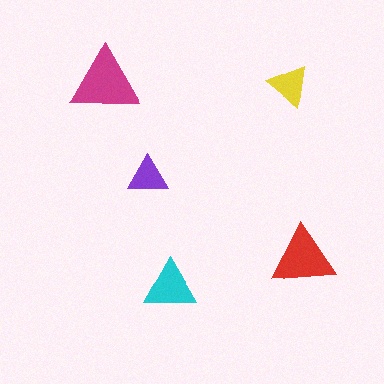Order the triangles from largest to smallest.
the magenta one, the red one, the cyan one, the yellow one, the purple one.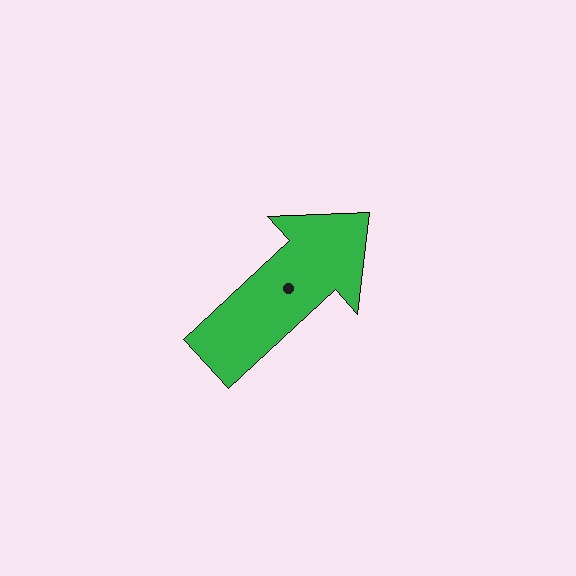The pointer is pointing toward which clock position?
Roughly 2 o'clock.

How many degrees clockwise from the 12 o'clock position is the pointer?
Approximately 47 degrees.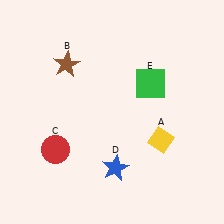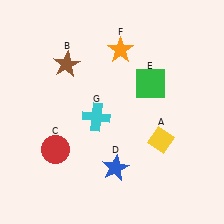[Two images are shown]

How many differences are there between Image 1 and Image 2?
There are 2 differences between the two images.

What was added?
An orange star (F), a cyan cross (G) were added in Image 2.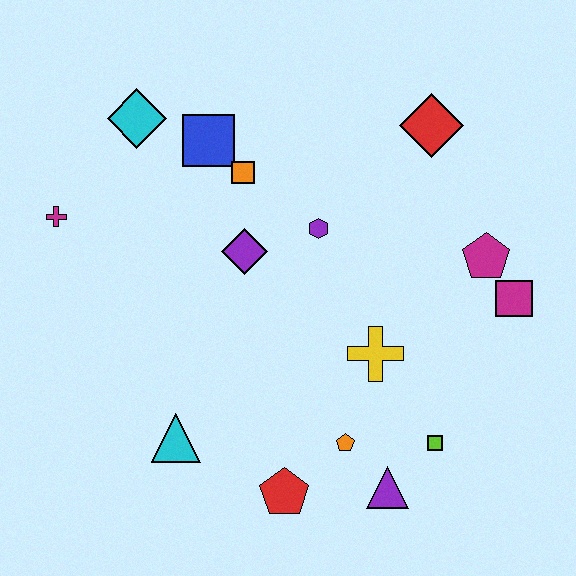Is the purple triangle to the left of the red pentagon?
No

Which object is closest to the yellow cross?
The orange pentagon is closest to the yellow cross.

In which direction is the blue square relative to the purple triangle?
The blue square is above the purple triangle.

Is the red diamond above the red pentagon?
Yes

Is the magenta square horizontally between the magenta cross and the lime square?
No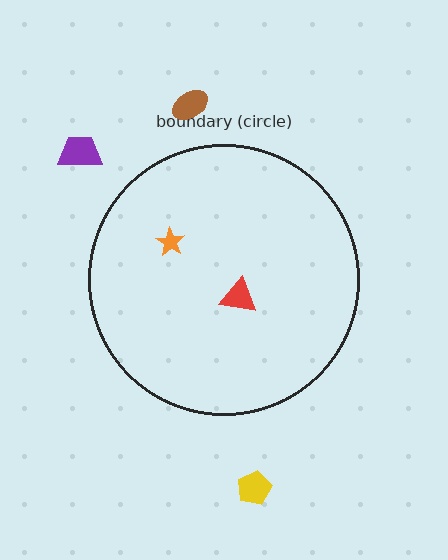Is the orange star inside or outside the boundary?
Inside.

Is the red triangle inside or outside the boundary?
Inside.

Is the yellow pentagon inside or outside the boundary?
Outside.